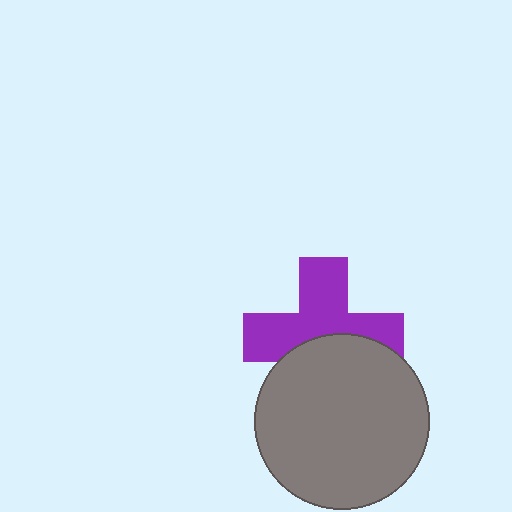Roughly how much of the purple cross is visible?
About half of it is visible (roughly 60%).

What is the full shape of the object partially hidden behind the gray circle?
The partially hidden object is a purple cross.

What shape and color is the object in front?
The object in front is a gray circle.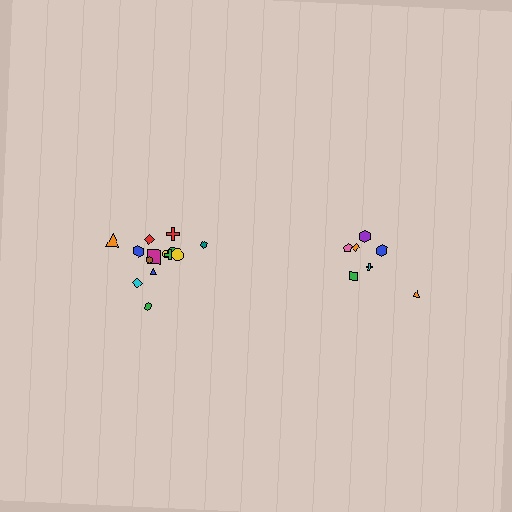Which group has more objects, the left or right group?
The left group.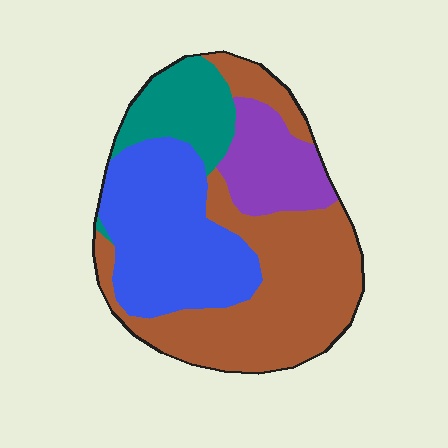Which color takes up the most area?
Brown, at roughly 40%.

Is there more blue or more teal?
Blue.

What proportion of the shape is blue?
Blue takes up between a sixth and a third of the shape.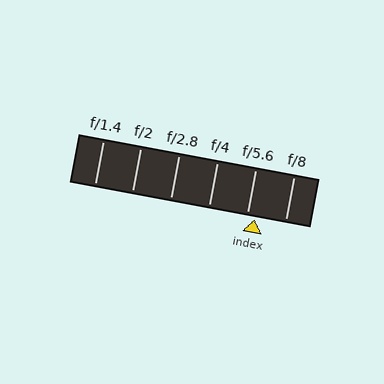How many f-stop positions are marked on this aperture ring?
There are 6 f-stop positions marked.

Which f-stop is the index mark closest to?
The index mark is closest to f/5.6.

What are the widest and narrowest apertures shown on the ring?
The widest aperture shown is f/1.4 and the narrowest is f/8.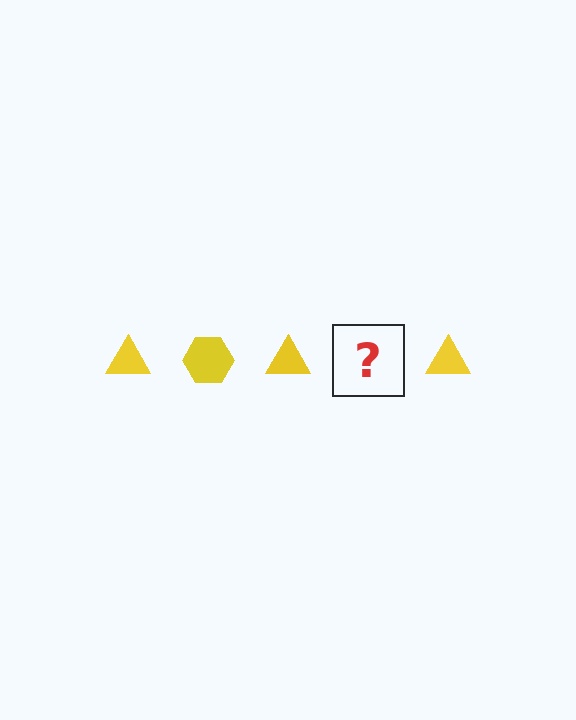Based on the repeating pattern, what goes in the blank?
The blank should be a yellow hexagon.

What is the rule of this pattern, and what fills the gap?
The rule is that the pattern cycles through triangle, hexagon shapes in yellow. The gap should be filled with a yellow hexagon.